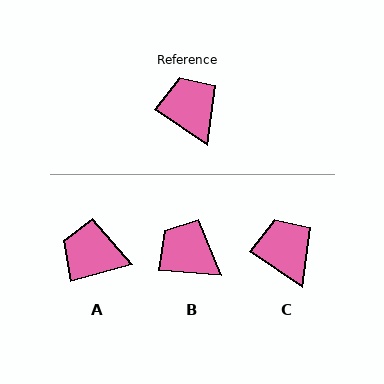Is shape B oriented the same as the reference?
No, it is off by about 30 degrees.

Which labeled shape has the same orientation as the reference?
C.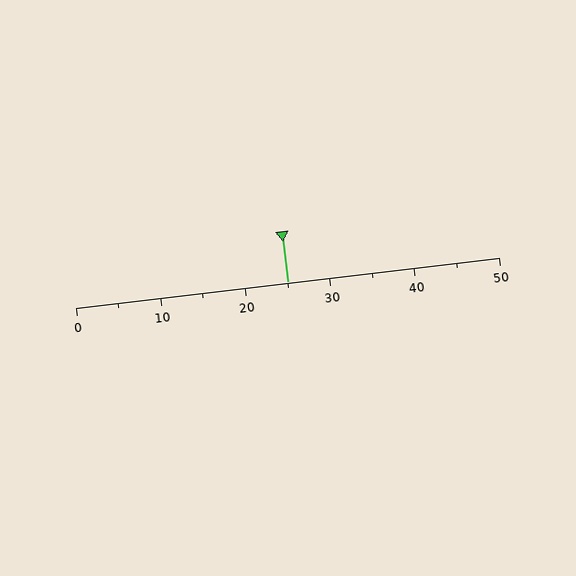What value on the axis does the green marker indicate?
The marker indicates approximately 25.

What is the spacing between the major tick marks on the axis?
The major ticks are spaced 10 apart.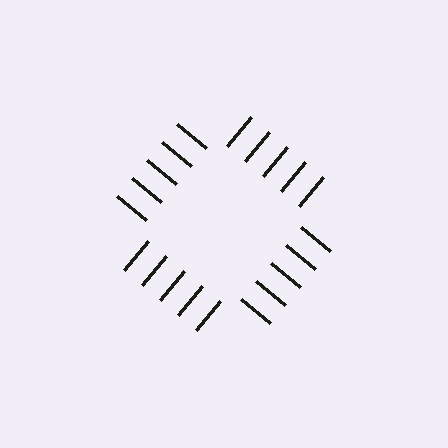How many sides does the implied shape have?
4 sides — the line-ends trace a square.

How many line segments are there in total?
20 — 5 along each of the 4 edges.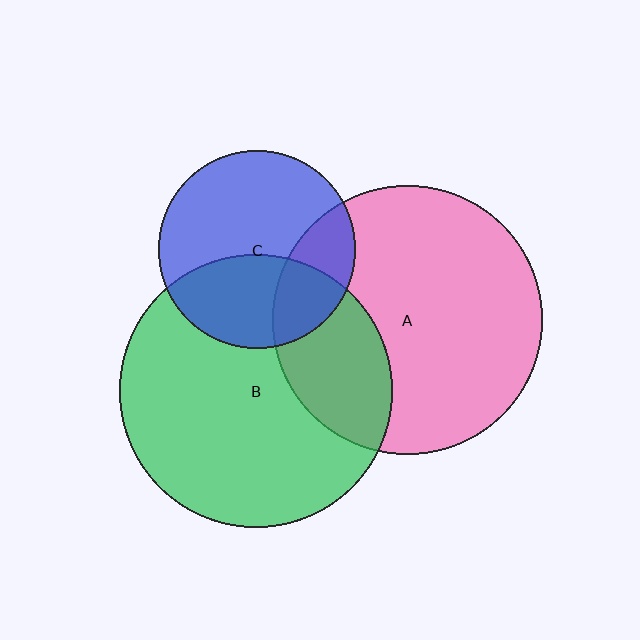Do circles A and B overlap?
Yes.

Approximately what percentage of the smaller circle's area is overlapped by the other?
Approximately 25%.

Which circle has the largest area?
Circle B (green).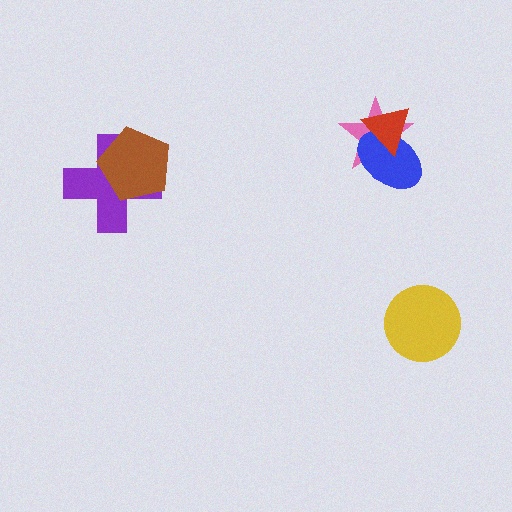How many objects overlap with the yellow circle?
0 objects overlap with the yellow circle.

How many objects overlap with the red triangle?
2 objects overlap with the red triangle.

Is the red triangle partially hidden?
No, no other shape covers it.